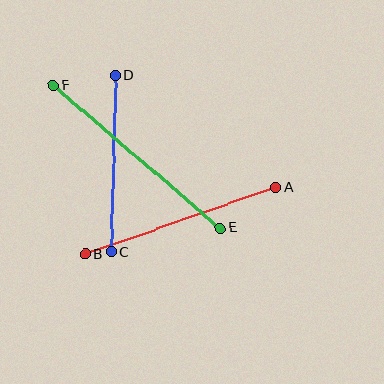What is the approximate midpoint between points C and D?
The midpoint is at approximately (113, 164) pixels.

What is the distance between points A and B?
The distance is approximately 202 pixels.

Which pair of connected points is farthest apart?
Points E and F are farthest apart.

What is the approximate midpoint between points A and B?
The midpoint is at approximately (180, 221) pixels.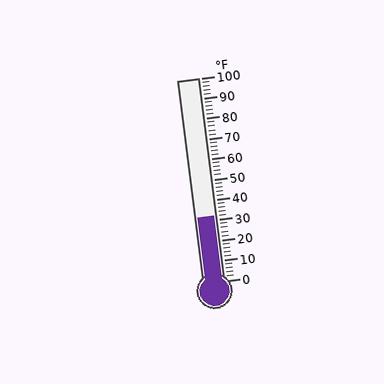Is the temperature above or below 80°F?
The temperature is below 80°F.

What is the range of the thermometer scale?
The thermometer scale ranges from 0°F to 100°F.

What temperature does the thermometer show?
The thermometer shows approximately 32°F.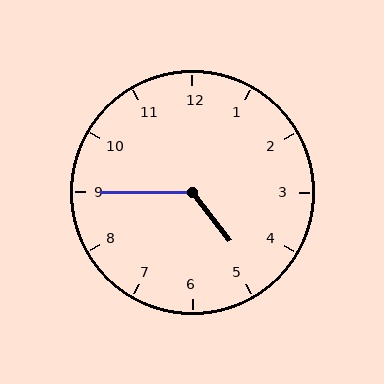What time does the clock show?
4:45.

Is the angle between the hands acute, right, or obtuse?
It is obtuse.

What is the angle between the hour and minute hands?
Approximately 128 degrees.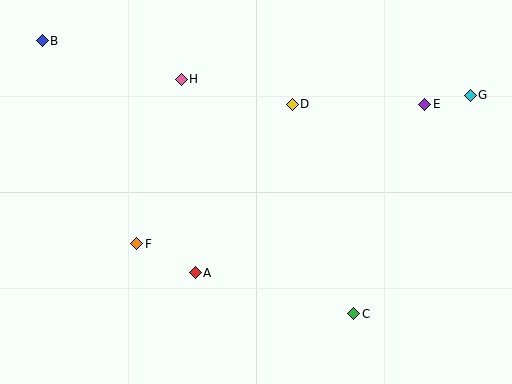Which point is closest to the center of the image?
Point D at (292, 104) is closest to the center.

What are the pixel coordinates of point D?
Point D is at (292, 104).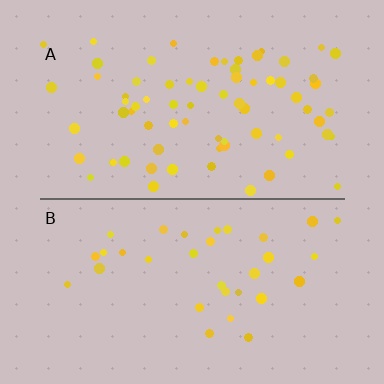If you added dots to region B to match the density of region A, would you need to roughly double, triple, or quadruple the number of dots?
Approximately double.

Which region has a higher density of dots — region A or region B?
A (the top).